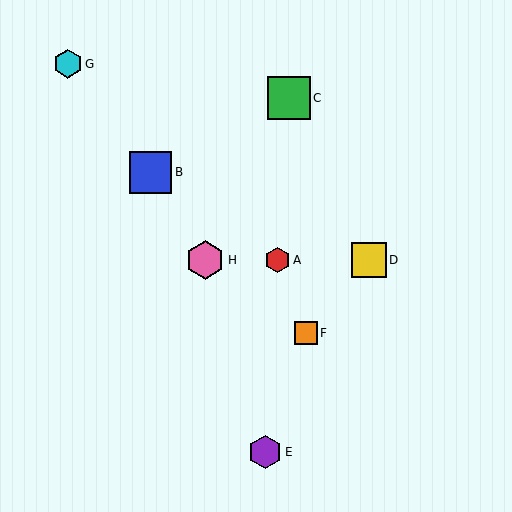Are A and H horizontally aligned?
Yes, both are at y≈260.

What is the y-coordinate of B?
Object B is at y≈172.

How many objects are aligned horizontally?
3 objects (A, D, H) are aligned horizontally.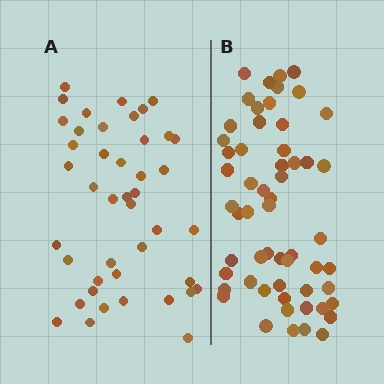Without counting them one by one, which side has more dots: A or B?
Region B (the right region) has more dots.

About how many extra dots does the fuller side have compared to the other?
Region B has approximately 15 more dots than region A.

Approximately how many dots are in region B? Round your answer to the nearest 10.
About 60 dots. (The exact count is 57, which rounds to 60.)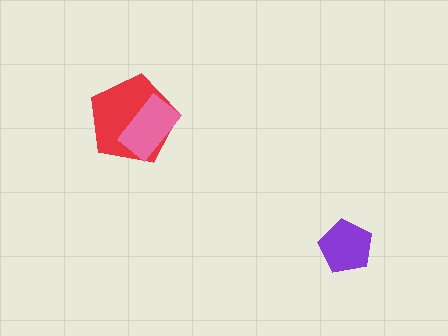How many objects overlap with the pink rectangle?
1 object overlaps with the pink rectangle.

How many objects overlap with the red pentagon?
1 object overlaps with the red pentagon.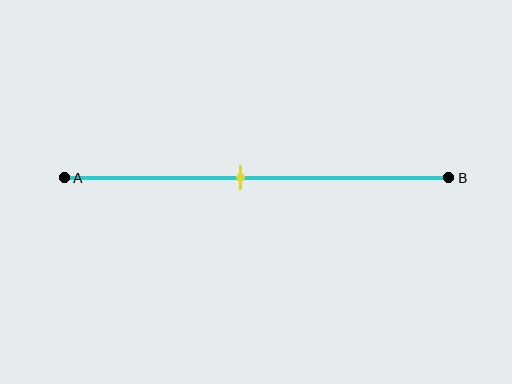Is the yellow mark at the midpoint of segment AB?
No, the mark is at about 45% from A, not at the 50% midpoint.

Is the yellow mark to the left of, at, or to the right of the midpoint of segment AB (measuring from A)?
The yellow mark is to the left of the midpoint of segment AB.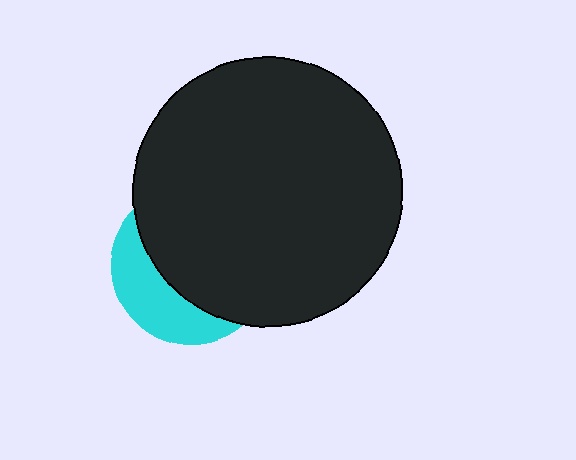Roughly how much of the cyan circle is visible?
A small part of it is visible (roughly 33%).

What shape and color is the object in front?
The object in front is a black circle.